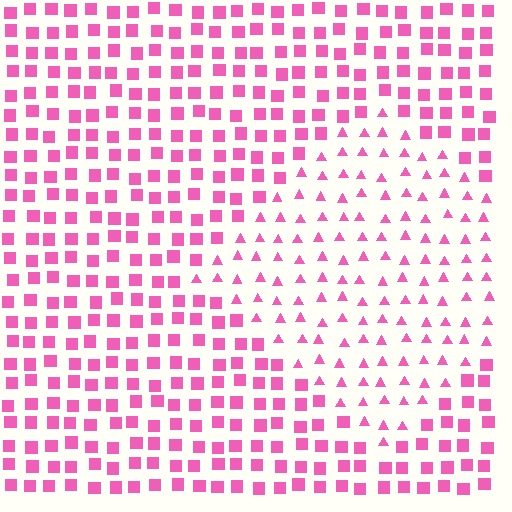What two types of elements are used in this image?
The image uses triangles inside the diamond region and squares outside it.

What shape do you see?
I see a diamond.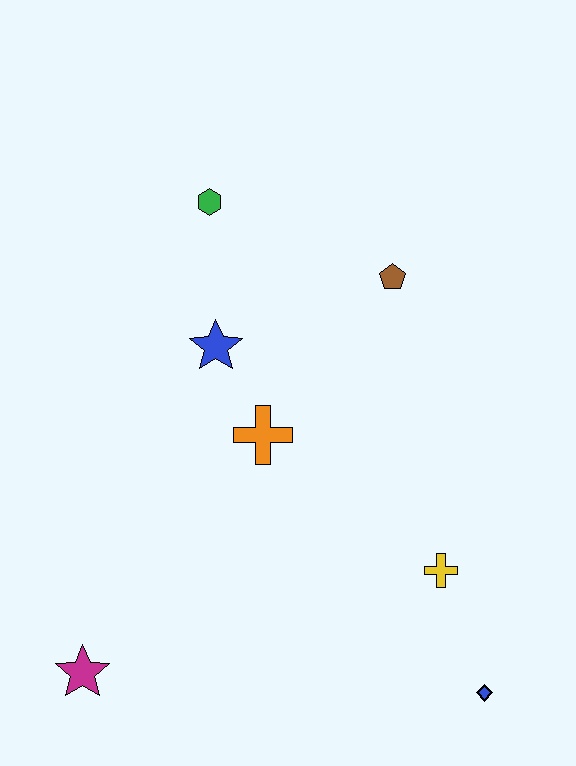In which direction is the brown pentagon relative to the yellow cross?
The brown pentagon is above the yellow cross.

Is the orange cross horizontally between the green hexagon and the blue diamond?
Yes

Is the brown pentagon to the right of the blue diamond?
No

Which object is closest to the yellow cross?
The blue diamond is closest to the yellow cross.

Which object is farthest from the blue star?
The blue diamond is farthest from the blue star.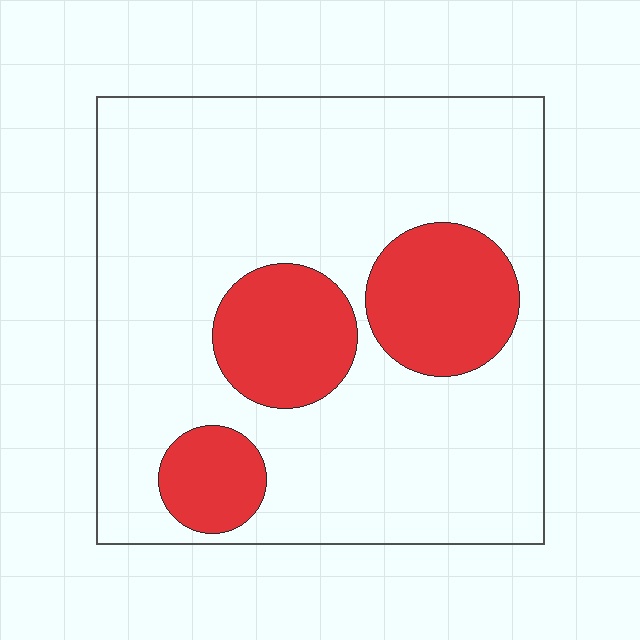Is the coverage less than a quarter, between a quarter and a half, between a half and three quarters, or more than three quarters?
Less than a quarter.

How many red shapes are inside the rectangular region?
3.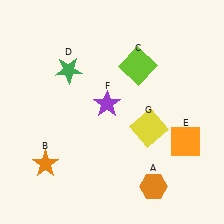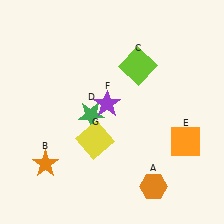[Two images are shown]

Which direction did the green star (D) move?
The green star (D) moved down.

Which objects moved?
The objects that moved are: the green star (D), the yellow square (G).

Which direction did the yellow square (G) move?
The yellow square (G) moved left.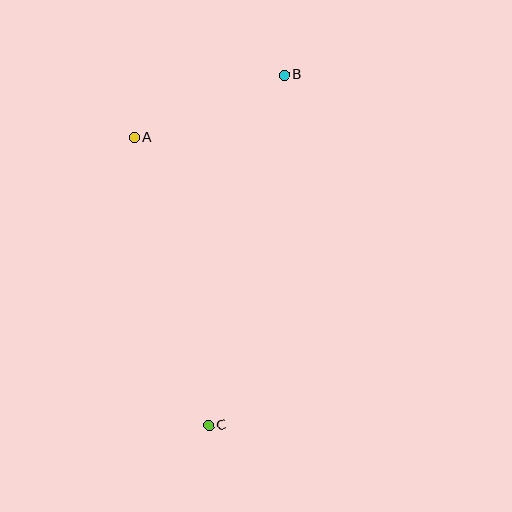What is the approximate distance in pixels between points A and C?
The distance between A and C is approximately 297 pixels.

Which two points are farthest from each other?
Points B and C are farthest from each other.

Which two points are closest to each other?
Points A and B are closest to each other.